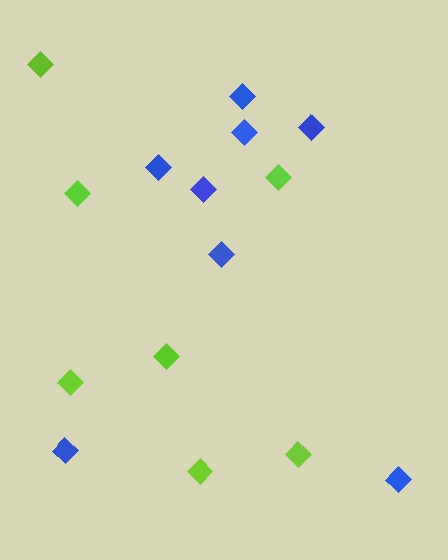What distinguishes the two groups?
There are 2 groups: one group of blue diamonds (8) and one group of lime diamonds (7).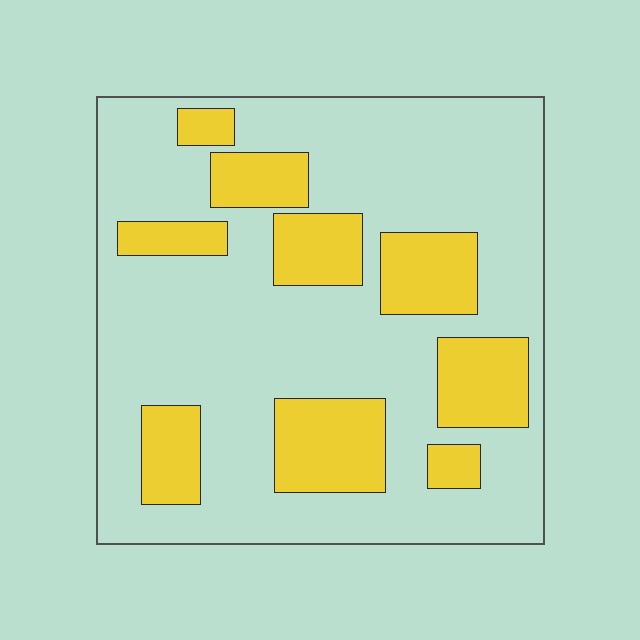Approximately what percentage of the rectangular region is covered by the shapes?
Approximately 25%.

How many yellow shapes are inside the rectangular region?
9.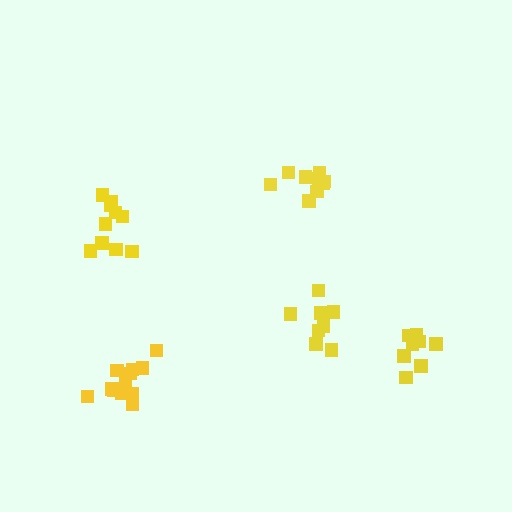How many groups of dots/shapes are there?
There are 5 groups.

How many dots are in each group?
Group 1: 9 dots, Group 2: 10 dots, Group 3: 8 dots, Group 4: 9 dots, Group 5: 14 dots (50 total).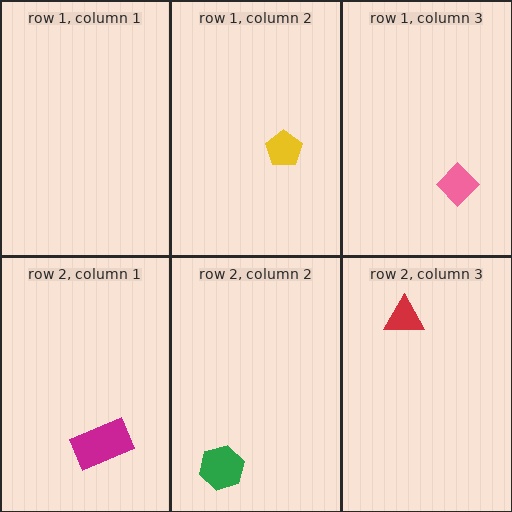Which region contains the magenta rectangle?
The row 2, column 1 region.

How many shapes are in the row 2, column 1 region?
1.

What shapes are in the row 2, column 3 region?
The red triangle.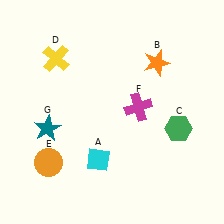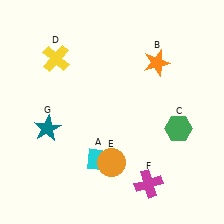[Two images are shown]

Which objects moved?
The objects that moved are: the orange circle (E), the magenta cross (F).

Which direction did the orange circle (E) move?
The orange circle (E) moved right.